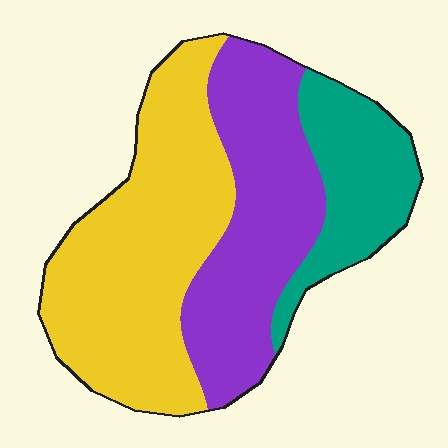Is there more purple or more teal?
Purple.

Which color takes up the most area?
Yellow, at roughly 45%.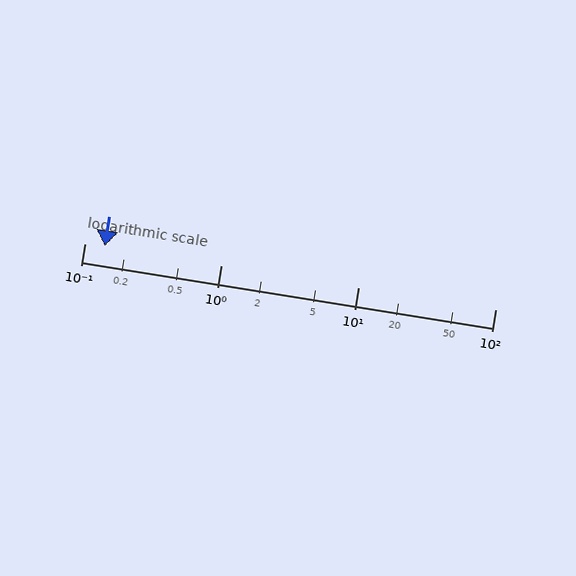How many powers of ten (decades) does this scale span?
The scale spans 3 decades, from 0.1 to 100.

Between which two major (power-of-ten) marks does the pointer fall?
The pointer is between 0.1 and 1.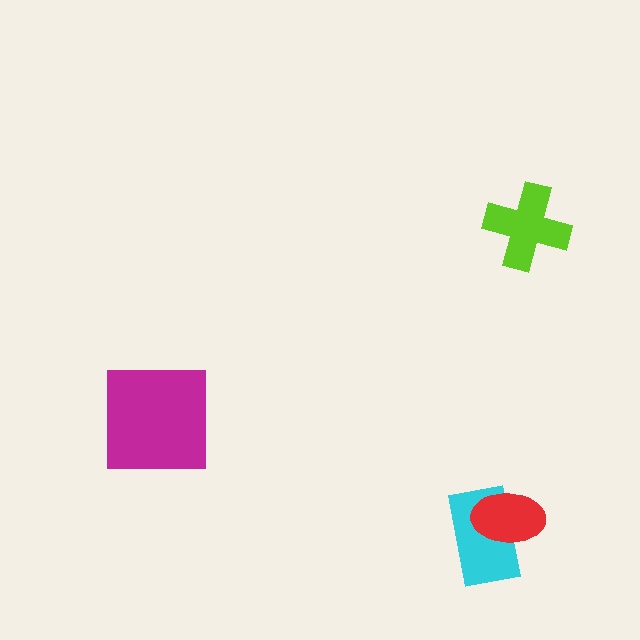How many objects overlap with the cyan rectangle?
1 object overlaps with the cyan rectangle.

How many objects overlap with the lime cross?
0 objects overlap with the lime cross.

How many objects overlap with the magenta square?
0 objects overlap with the magenta square.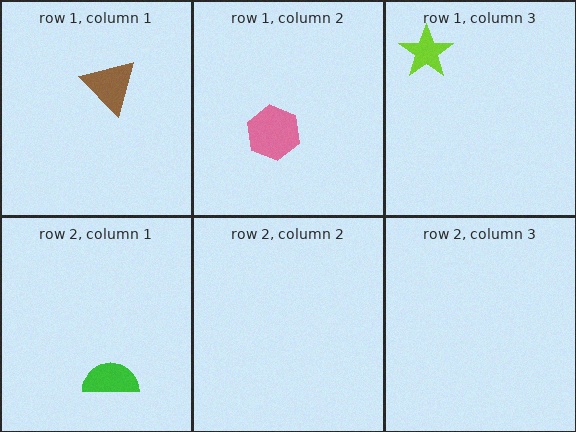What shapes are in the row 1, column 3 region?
The lime star.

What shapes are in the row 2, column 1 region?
The green semicircle.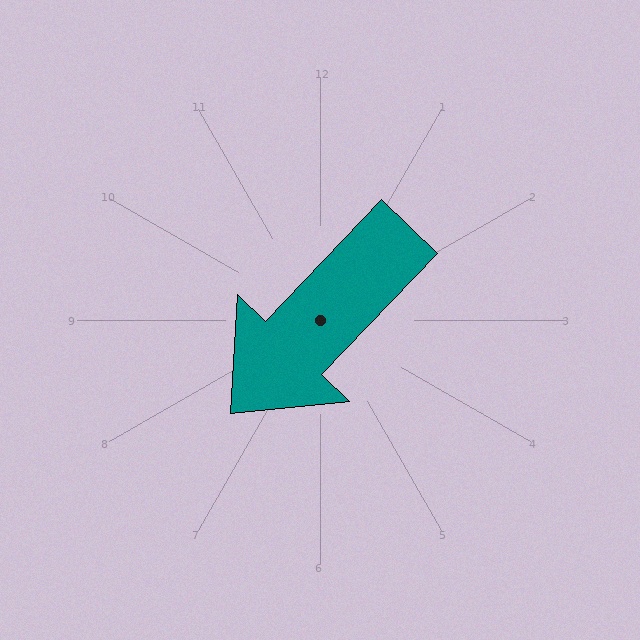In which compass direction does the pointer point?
Southwest.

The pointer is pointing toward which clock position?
Roughly 7 o'clock.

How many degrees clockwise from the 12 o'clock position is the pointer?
Approximately 224 degrees.